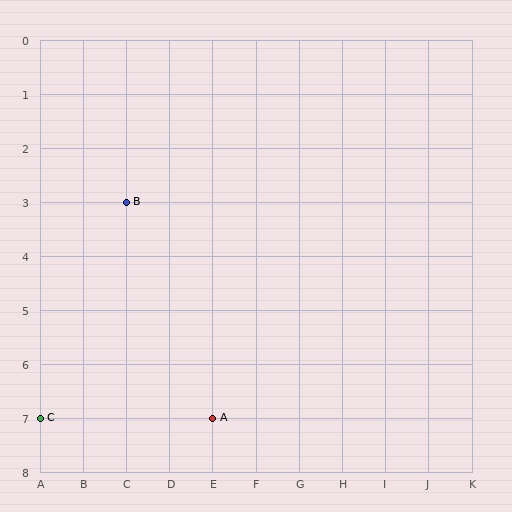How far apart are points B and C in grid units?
Points B and C are 2 columns and 4 rows apart (about 4.5 grid units diagonally).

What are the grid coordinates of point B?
Point B is at grid coordinates (C, 3).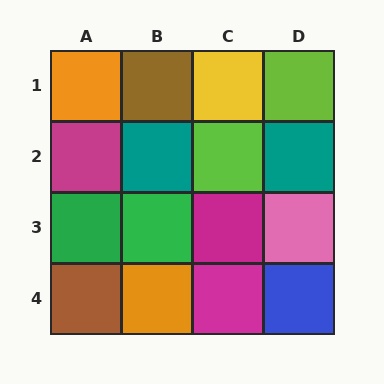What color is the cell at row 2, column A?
Magenta.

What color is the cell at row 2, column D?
Teal.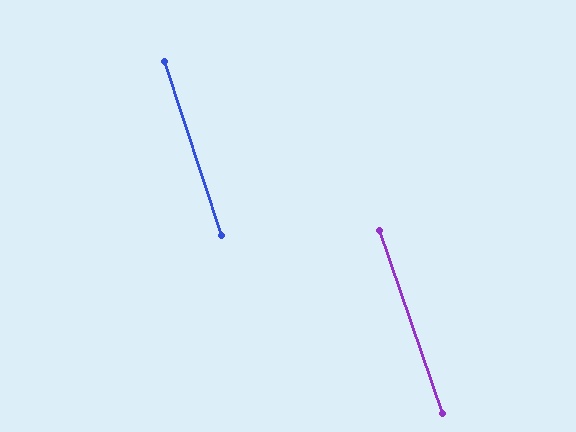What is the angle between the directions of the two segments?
Approximately 1 degree.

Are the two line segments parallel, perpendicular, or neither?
Parallel — their directions differ by only 0.6°.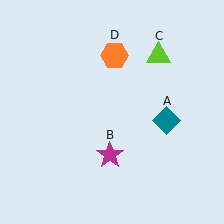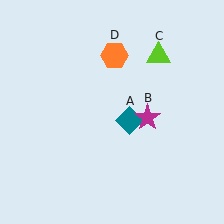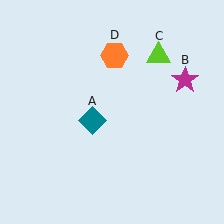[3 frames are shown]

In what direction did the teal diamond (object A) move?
The teal diamond (object A) moved left.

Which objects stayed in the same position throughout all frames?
Lime triangle (object C) and orange hexagon (object D) remained stationary.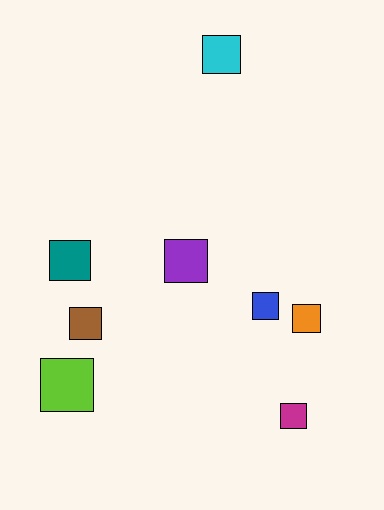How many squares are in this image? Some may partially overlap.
There are 8 squares.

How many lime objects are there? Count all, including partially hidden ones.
There is 1 lime object.